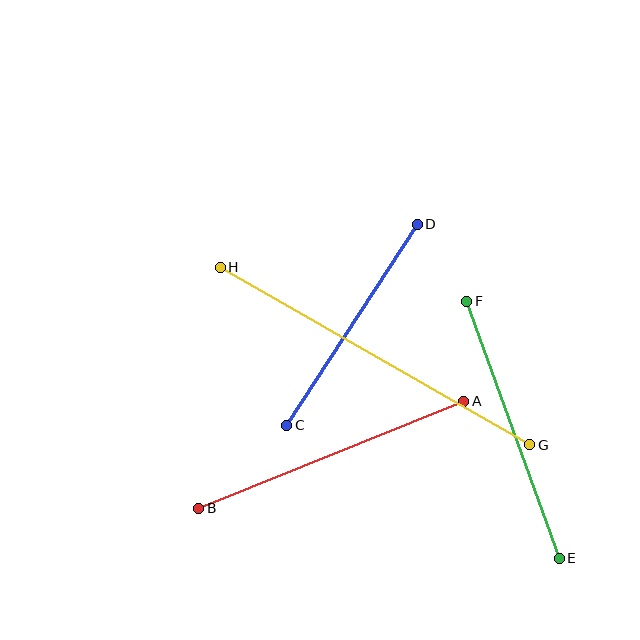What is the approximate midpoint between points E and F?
The midpoint is at approximately (513, 430) pixels.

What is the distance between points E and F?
The distance is approximately 273 pixels.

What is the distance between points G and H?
The distance is approximately 356 pixels.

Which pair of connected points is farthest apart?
Points G and H are farthest apart.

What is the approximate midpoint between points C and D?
The midpoint is at approximately (352, 325) pixels.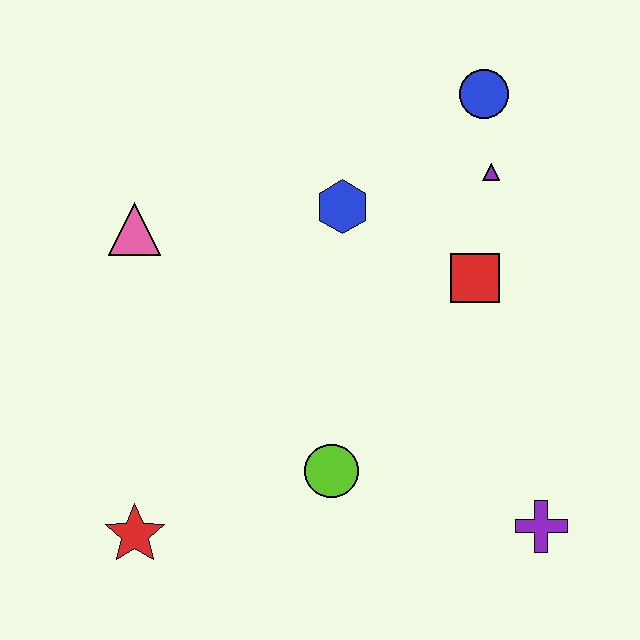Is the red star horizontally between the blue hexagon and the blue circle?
No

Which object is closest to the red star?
The lime circle is closest to the red star.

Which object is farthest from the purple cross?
The pink triangle is farthest from the purple cross.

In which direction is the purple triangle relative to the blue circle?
The purple triangle is below the blue circle.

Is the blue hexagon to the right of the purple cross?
No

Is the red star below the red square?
Yes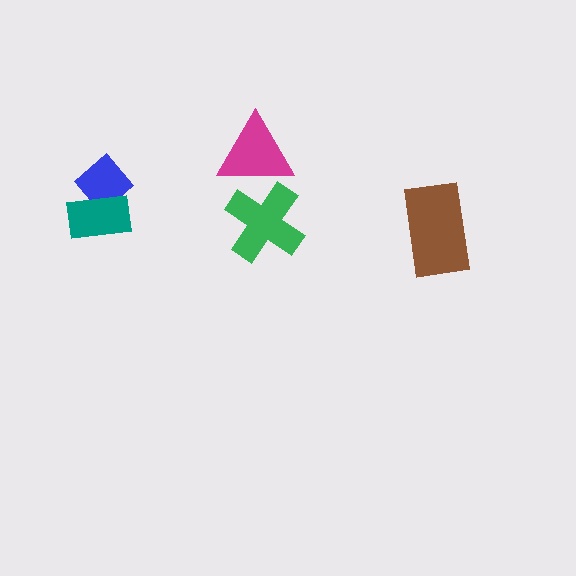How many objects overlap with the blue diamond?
1 object overlaps with the blue diamond.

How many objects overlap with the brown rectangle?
0 objects overlap with the brown rectangle.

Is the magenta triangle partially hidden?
Yes, it is partially covered by another shape.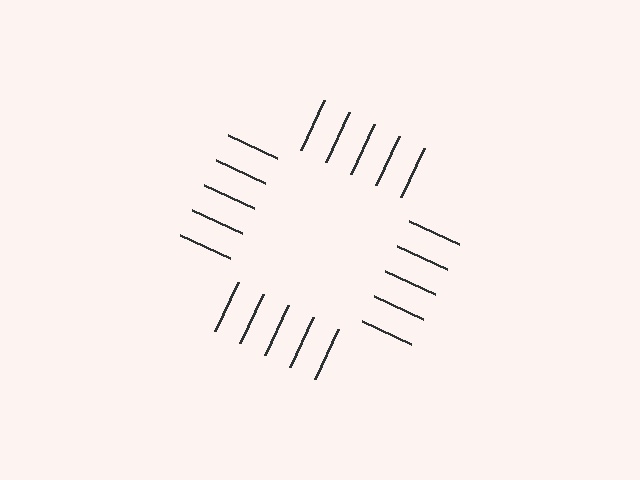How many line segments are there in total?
20 — 5 along each of the 4 edges.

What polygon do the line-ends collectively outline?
An illusory square — the line segments terminate on its edges but no continuous stroke is drawn.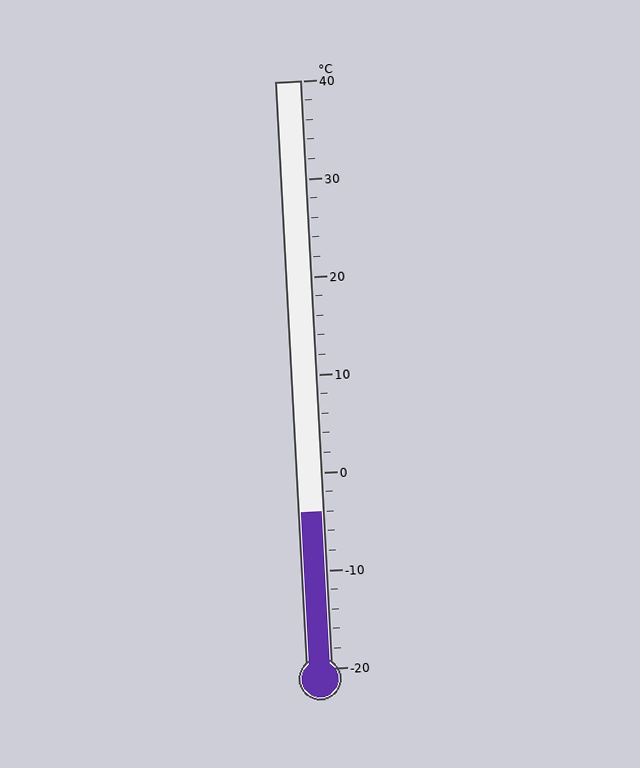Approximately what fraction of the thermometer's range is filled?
The thermometer is filled to approximately 25% of its range.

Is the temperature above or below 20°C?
The temperature is below 20°C.